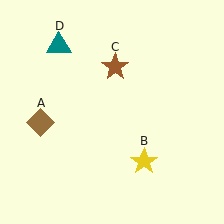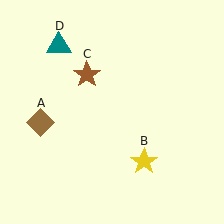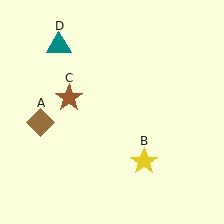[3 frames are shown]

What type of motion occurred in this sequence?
The brown star (object C) rotated counterclockwise around the center of the scene.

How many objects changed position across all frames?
1 object changed position: brown star (object C).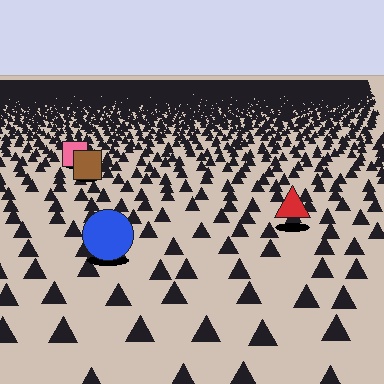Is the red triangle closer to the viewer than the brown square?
Yes. The red triangle is closer — you can tell from the texture gradient: the ground texture is coarser near it.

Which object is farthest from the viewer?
The pink square is farthest from the viewer. It appears smaller and the ground texture around it is denser.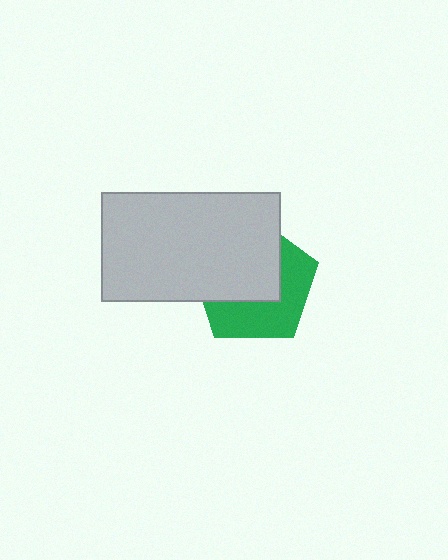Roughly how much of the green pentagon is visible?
About half of it is visible (roughly 46%).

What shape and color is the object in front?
The object in front is a light gray rectangle.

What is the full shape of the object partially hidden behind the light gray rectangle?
The partially hidden object is a green pentagon.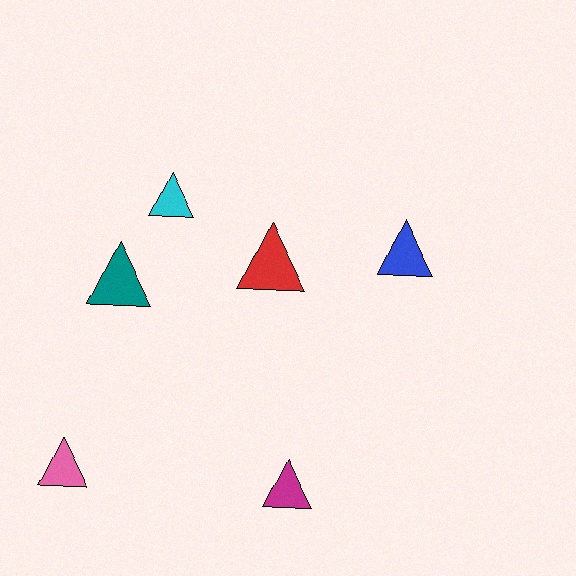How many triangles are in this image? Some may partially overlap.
There are 6 triangles.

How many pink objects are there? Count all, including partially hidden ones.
There is 1 pink object.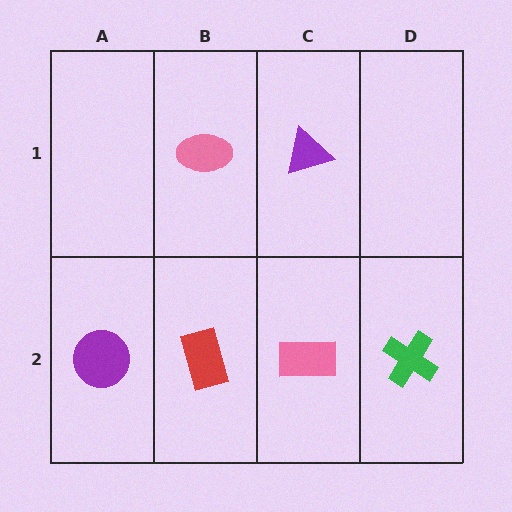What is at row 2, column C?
A pink rectangle.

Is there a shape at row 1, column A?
No, that cell is empty.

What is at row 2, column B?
A red rectangle.